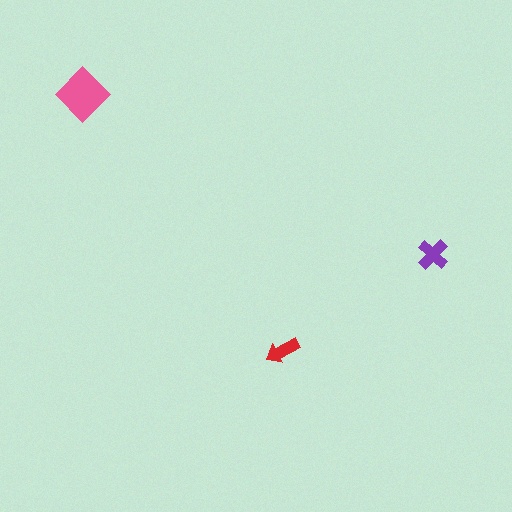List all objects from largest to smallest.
The pink diamond, the purple cross, the red arrow.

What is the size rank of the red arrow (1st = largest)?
3rd.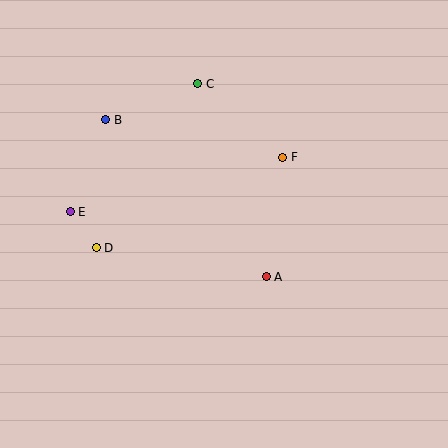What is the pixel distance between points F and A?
The distance between F and A is 121 pixels.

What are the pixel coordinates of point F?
Point F is at (283, 157).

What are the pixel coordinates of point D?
Point D is at (96, 248).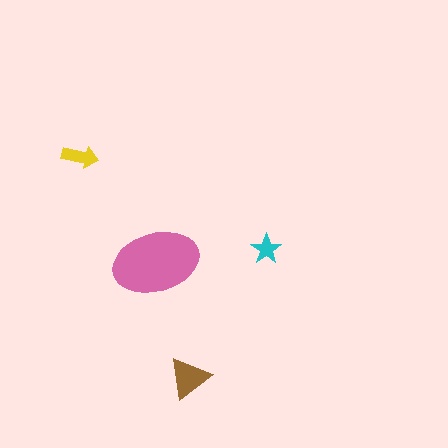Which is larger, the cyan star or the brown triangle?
The brown triangle.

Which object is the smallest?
The cyan star.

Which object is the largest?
The pink ellipse.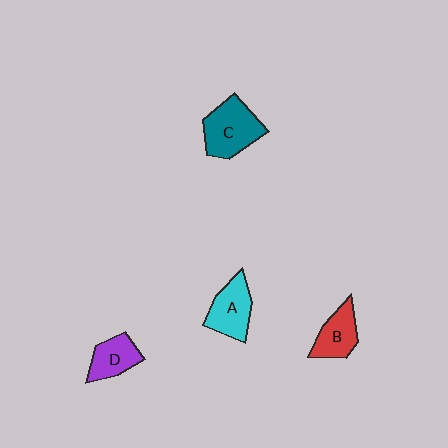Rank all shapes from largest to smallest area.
From largest to smallest: C (teal), A (cyan), B (red), D (purple).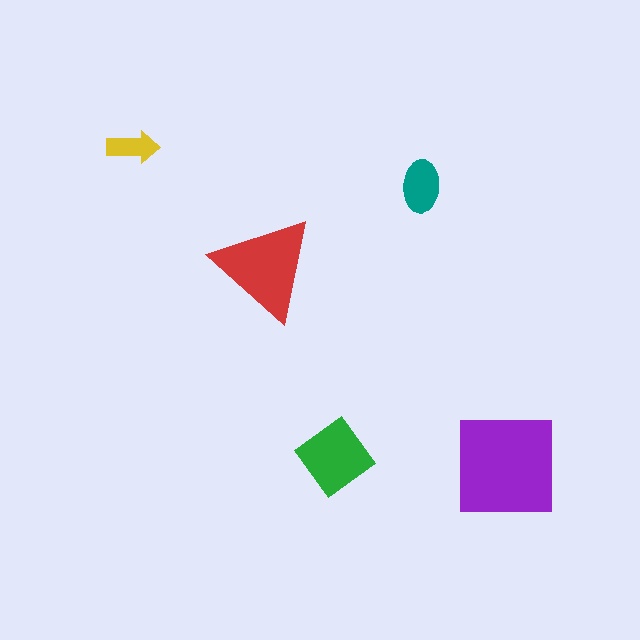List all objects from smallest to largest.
The yellow arrow, the teal ellipse, the green diamond, the red triangle, the purple square.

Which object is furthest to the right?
The purple square is rightmost.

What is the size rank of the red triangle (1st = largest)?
2nd.